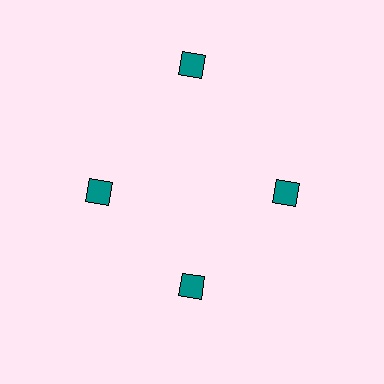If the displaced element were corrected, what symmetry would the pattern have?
It would have 4-fold rotational symmetry — the pattern would map onto itself every 90 degrees.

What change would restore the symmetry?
The symmetry would be restored by moving it inward, back onto the ring so that all 4 diamonds sit at equal angles and equal distance from the center.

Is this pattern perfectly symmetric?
No. The 4 teal diamonds are arranged in a ring, but one element near the 12 o'clock position is pushed outward from the center, breaking the 4-fold rotational symmetry.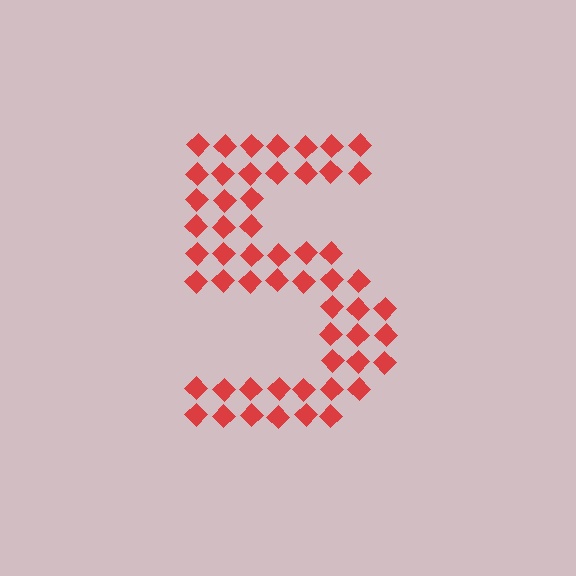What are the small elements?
The small elements are diamonds.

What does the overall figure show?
The overall figure shows the digit 5.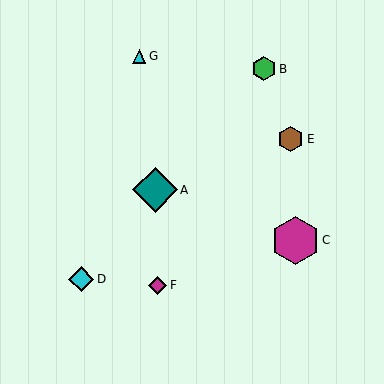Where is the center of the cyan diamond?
The center of the cyan diamond is at (81, 279).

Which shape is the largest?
The magenta hexagon (labeled C) is the largest.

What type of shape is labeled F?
Shape F is a magenta diamond.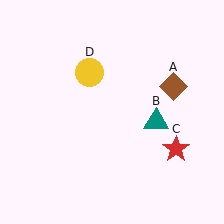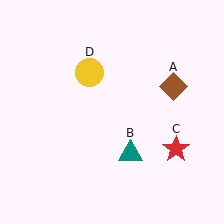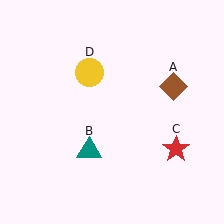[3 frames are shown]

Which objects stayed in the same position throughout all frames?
Brown diamond (object A) and red star (object C) and yellow circle (object D) remained stationary.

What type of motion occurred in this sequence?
The teal triangle (object B) rotated clockwise around the center of the scene.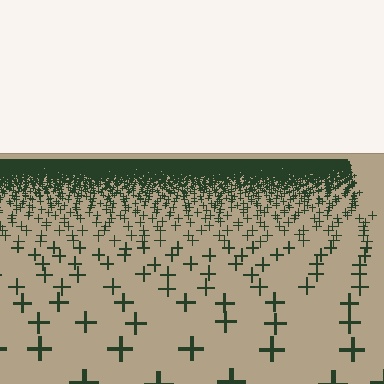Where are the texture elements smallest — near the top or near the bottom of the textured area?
Near the top.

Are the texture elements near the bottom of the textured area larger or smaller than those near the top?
Larger. Near the bottom, elements are closer to the viewer and appear at a bigger on-screen size.